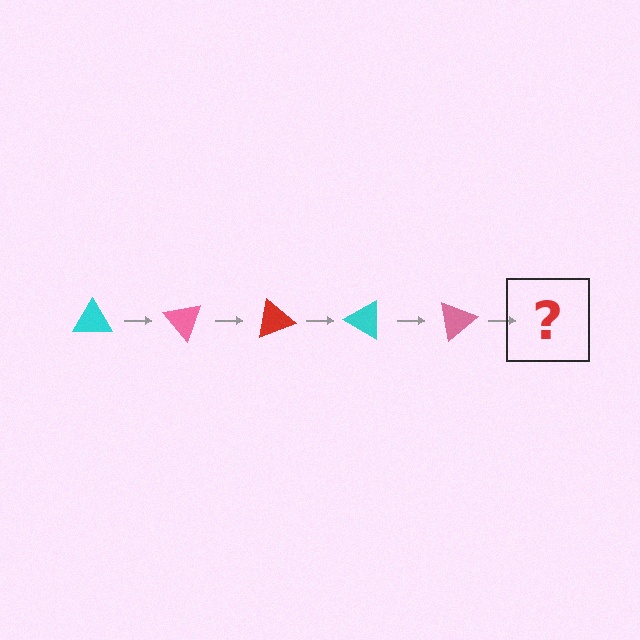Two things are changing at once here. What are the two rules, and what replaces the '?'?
The two rules are that it rotates 50 degrees each step and the color cycles through cyan, pink, and red. The '?' should be a red triangle, rotated 250 degrees from the start.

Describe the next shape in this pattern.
It should be a red triangle, rotated 250 degrees from the start.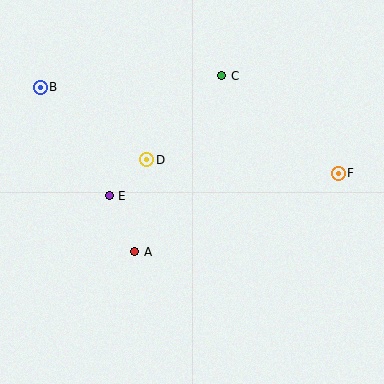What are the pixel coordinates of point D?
Point D is at (147, 160).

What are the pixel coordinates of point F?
Point F is at (338, 173).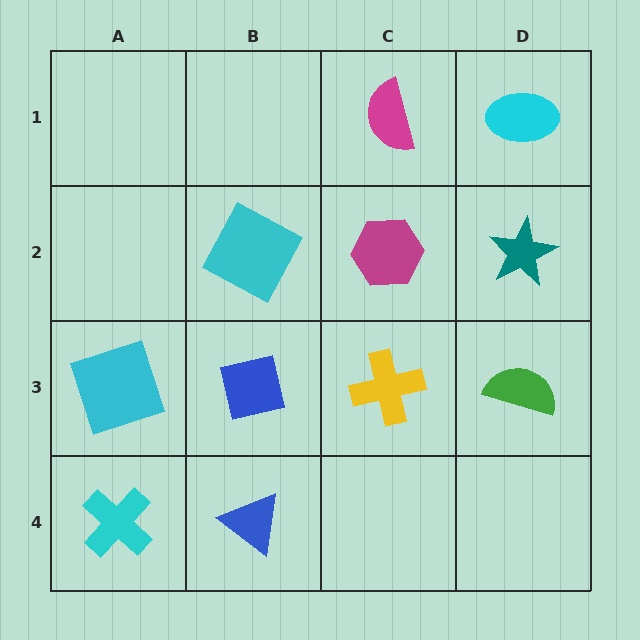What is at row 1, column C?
A magenta semicircle.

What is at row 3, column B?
A blue square.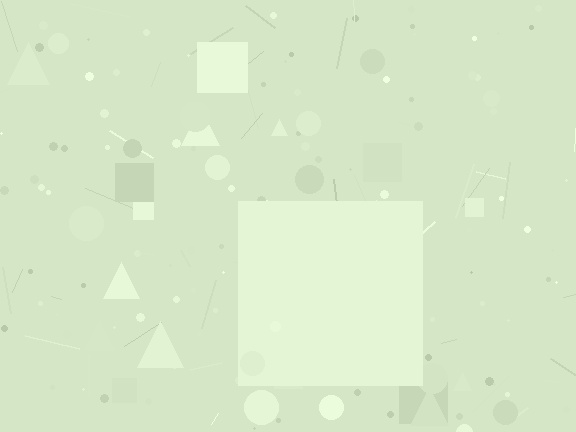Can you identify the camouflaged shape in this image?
The camouflaged shape is a square.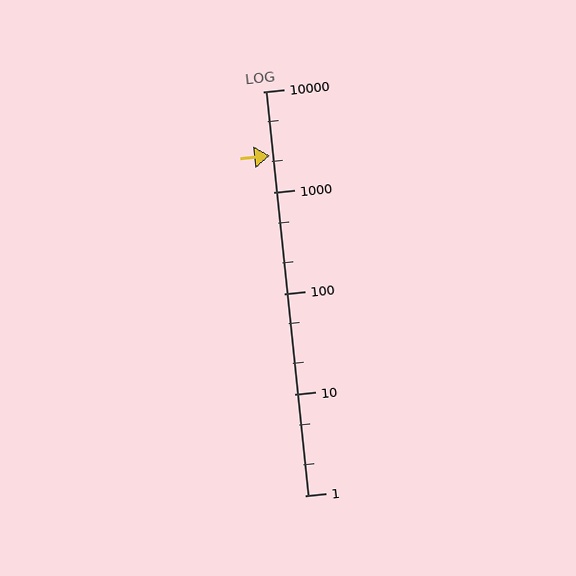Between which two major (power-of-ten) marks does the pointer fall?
The pointer is between 1000 and 10000.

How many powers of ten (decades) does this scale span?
The scale spans 4 decades, from 1 to 10000.